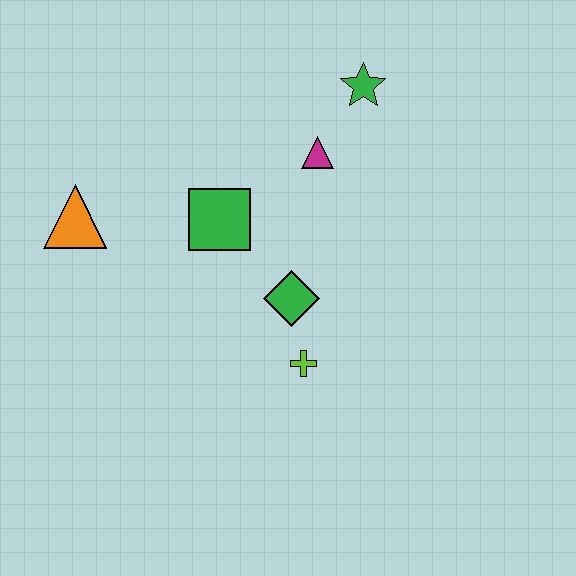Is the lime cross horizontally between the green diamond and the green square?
No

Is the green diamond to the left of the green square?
No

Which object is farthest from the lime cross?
The green star is farthest from the lime cross.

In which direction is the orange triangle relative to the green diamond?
The orange triangle is to the left of the green diamond.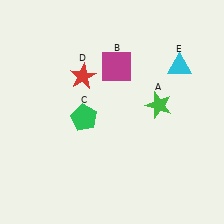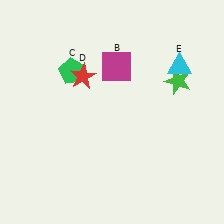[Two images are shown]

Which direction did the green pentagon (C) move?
The green pentagon (C) moved up.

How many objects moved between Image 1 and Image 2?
2 objects moved between the two images.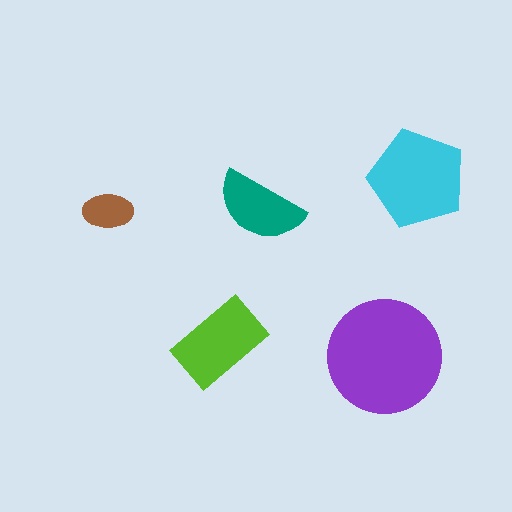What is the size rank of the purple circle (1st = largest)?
1st.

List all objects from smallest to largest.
The brown ellipse, the teal semicircle, the lime rectangle, the cyan pentagon, the purple circle.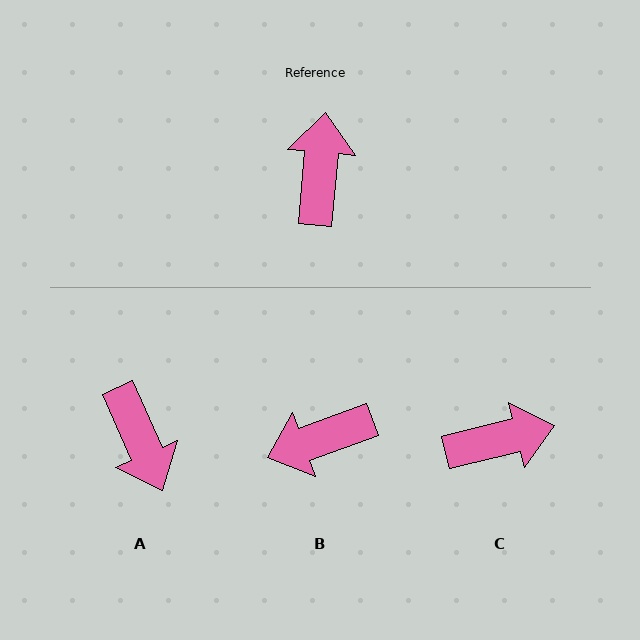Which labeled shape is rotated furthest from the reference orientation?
A, about 151 degrees away.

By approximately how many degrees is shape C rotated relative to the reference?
Approximately 71 degrees clockwise.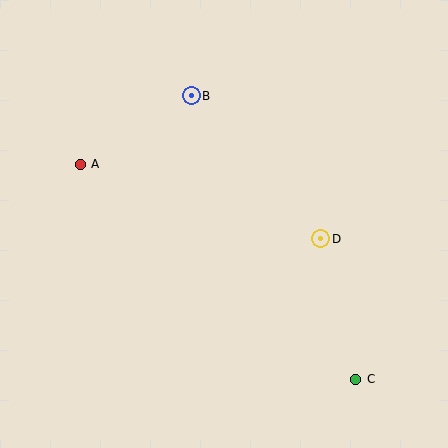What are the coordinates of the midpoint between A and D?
The midpoint between A and D is at (201, 201).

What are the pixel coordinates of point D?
Point D is at (321, 239).